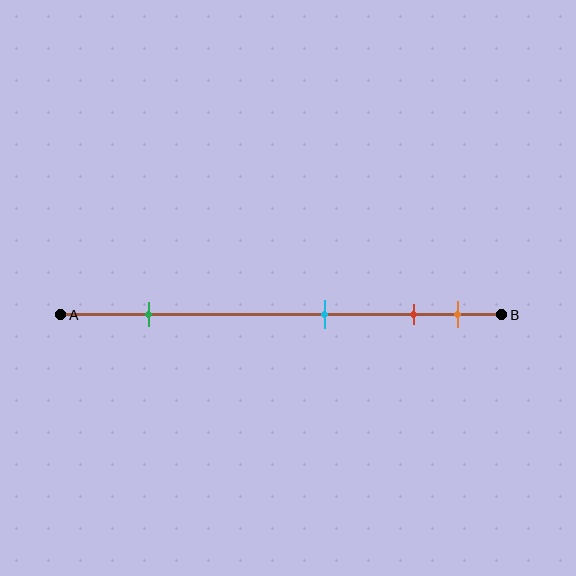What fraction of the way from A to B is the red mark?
The red mark is approximately 80% (0.8) of the way from A to B.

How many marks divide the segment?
There are 4 marks dividing the segment.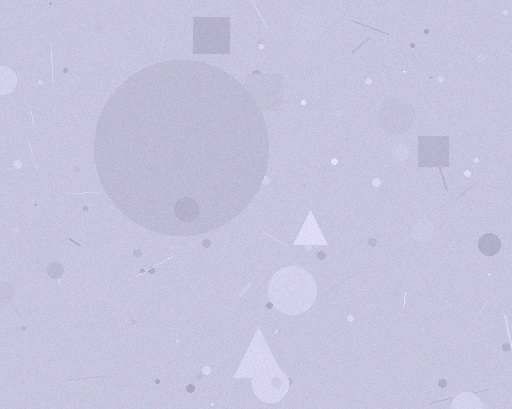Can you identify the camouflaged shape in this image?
The camouflaged shape is a circle.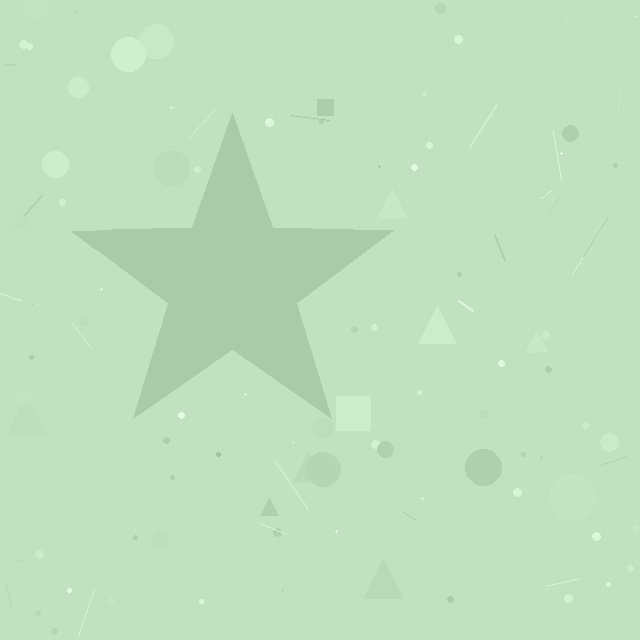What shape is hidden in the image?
A star is hidden in the image.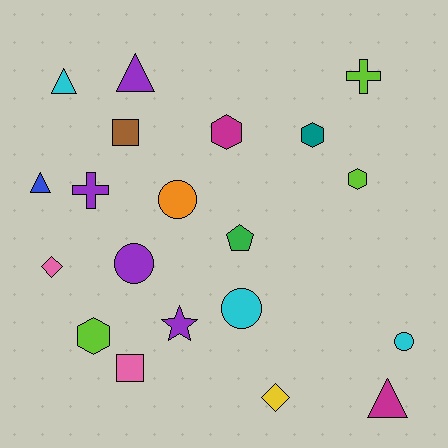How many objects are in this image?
There are 20 objects.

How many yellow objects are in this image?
There is 1 yellow object.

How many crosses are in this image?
There are 2 crosses.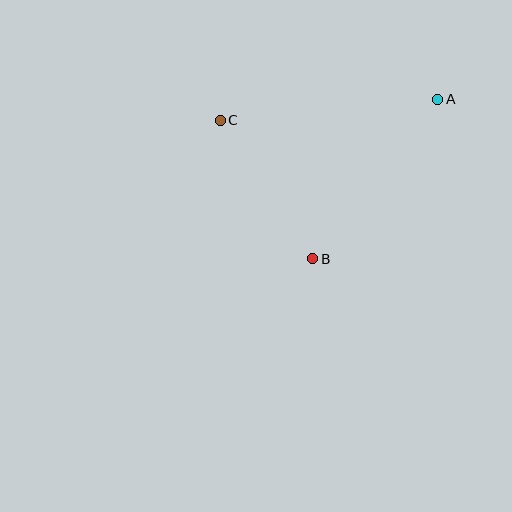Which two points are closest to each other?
Points B and C are closest to each other.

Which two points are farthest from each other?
Points A and C are farthest from each other.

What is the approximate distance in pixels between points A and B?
The distance between A and B is approximately 203 pixels.